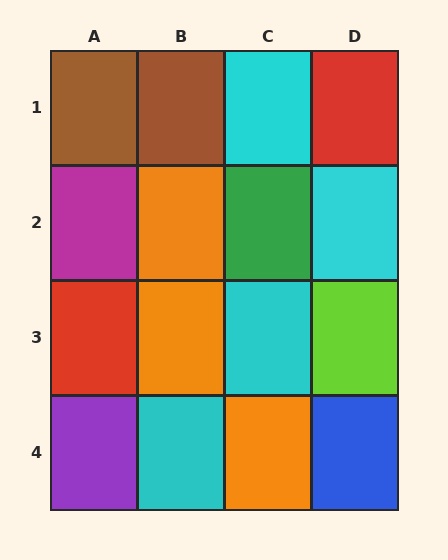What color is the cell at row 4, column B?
Cyan.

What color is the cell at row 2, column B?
Orange.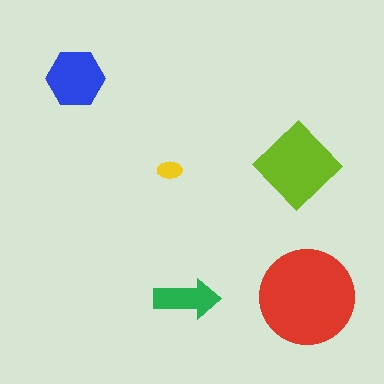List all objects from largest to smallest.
The red circle, the lime diamond, the blue hexagon, the green arrow, the yellow ellipse.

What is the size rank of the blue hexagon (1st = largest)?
3rd.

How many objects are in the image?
There are 5 objects in the image.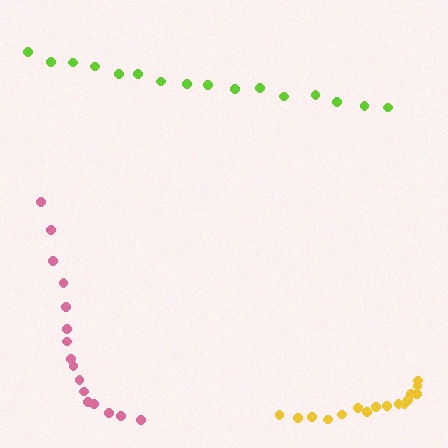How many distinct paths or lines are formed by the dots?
There are 3 distinct paths.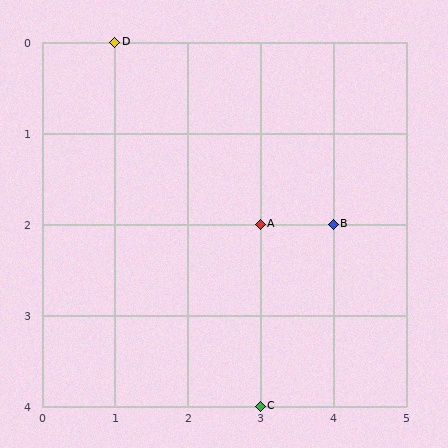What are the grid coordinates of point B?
Point B is at grid coordinates (4, 2).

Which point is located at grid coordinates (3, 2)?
Point A is at (3, 2).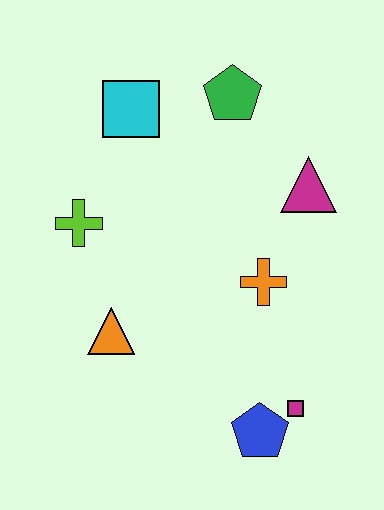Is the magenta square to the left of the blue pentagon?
No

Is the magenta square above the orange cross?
No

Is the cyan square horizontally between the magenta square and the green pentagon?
No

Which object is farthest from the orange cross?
The cyan square is farthest from the orange cross.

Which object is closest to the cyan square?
The green pentagon is closest to the cyan square.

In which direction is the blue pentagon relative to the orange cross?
The blue pentagon is below the orange cross.